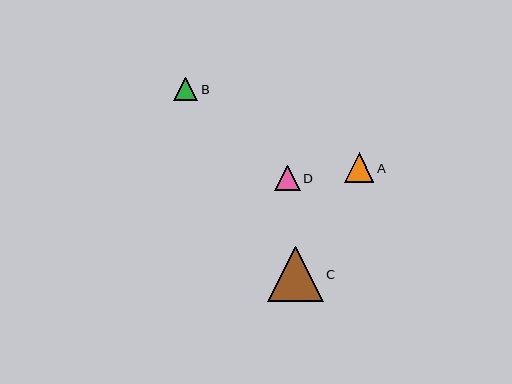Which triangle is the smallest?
Triangle B is the smallest with a size of approximately 24 pixels.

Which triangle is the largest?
Triangle C is the largest with a size of approximately 56 pixels.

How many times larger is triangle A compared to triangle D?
Triangle A is approximately 1.1 times the size of triangle D.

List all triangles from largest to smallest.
From largest to smallest: C, A, D, B.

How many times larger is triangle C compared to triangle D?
Triangle C is approximately 2.2 times the size of triangle D.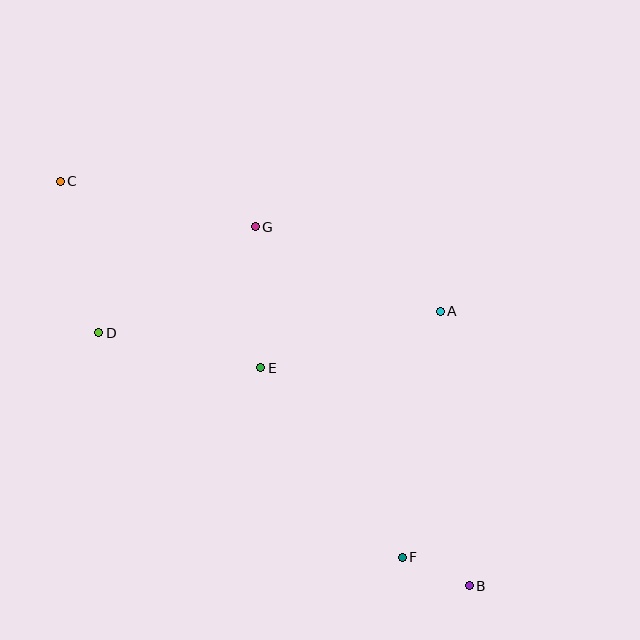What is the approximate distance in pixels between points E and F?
The distance between E and F is approximately 236 pixels.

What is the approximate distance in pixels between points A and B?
The distance between A and B is approximately 276 pixels.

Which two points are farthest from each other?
Points B and C are farthest from each other.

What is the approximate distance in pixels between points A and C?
The distance between A and C is approximately 402 pixels.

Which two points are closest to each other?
Points B and F are closest to each other.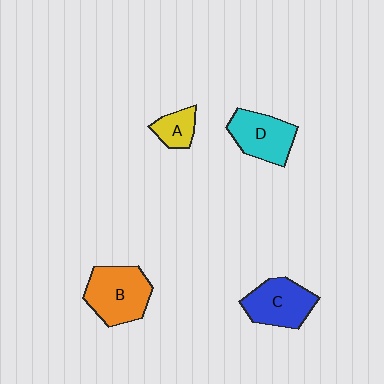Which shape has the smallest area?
Shape A (yellow).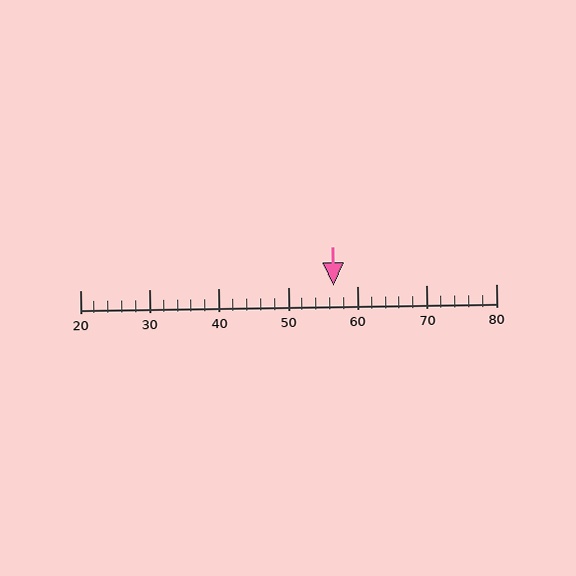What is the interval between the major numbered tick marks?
The major tick marks are spaced 10 units apart.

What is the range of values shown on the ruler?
The ruler shows values from 20 to 80.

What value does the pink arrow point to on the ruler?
The pink arrow points to approximately 56.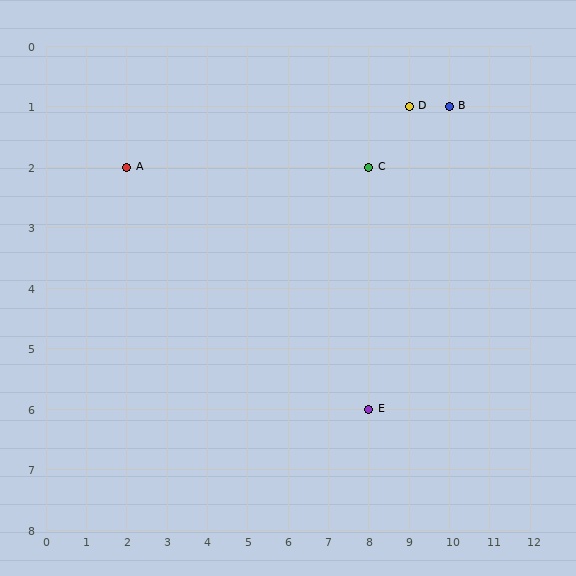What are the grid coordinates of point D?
Point D is at grid coordinates (9, 1).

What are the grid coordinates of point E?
Point E is at grid coordinates (8, 6).